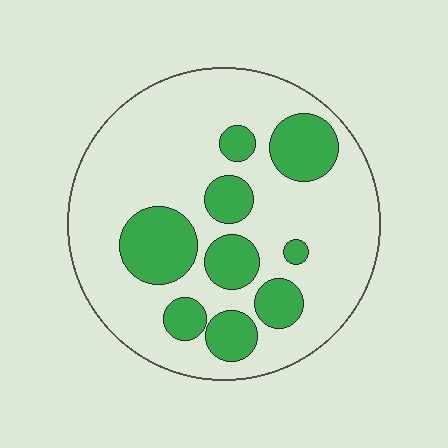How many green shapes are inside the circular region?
9.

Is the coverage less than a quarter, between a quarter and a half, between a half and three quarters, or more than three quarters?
Between a quarter and a half.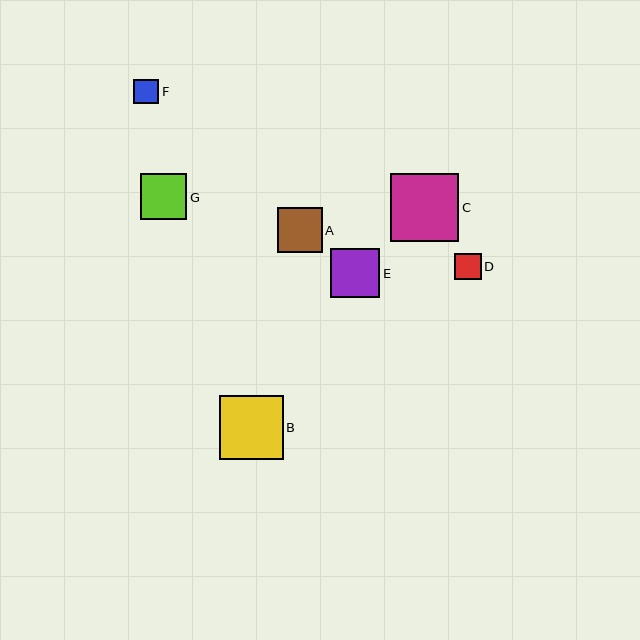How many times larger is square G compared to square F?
Square G is approximately 1.9 times the size of square F.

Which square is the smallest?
Square F is the smallest with a size of approximately 25 pixels.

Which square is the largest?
Square C is the largest with a size of approximately 68 pixels.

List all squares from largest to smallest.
From largest to smallest: C, B, E, G, A, D, F.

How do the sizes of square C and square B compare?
Square C and square B are approximately the same size.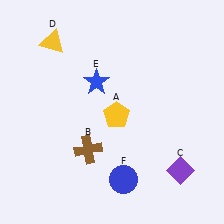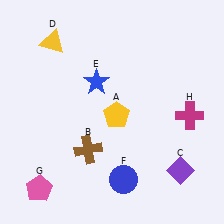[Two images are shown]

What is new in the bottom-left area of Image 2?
A pink pentagon (G) was added in the bottom-left area of Image 2.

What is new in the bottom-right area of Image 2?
A magenta cross (H) was added in the bottom-right area of Image 2.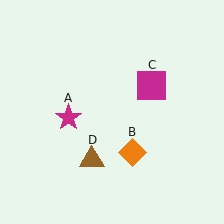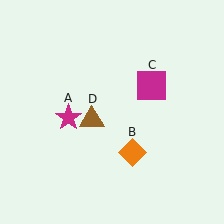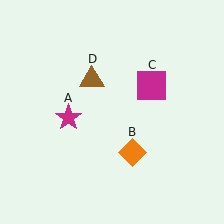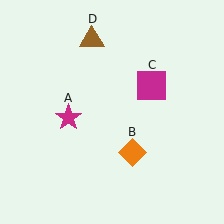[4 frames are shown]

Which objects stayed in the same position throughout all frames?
Magenta star (object A) and orange diamond (object B) and magenta square (object C) remained stationary.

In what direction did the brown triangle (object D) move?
The brown triangle (object D) moved up.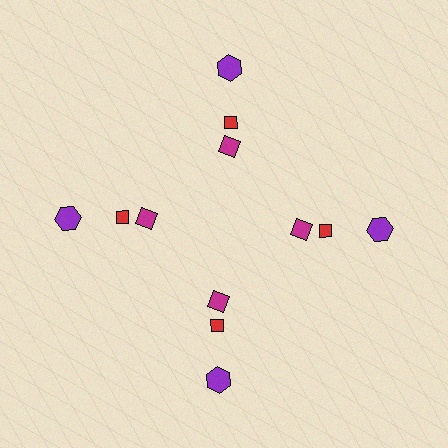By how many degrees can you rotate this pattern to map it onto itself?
The pattern maps onto itself every 90 degrees of rotation.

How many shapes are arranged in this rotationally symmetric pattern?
There are 12 shapes, arranged in 4 groups of 3.